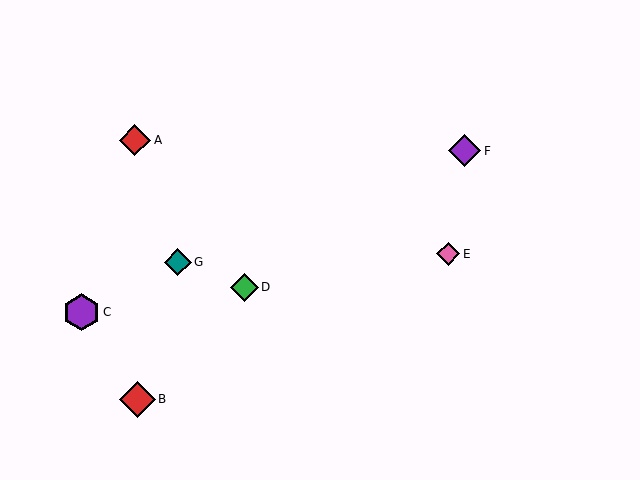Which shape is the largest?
The purple hexagon (labeled C) is the largest.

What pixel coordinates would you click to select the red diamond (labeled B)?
Click at (138, 399) to select the red diamond B.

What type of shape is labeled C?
Shape C is a purple hexagon.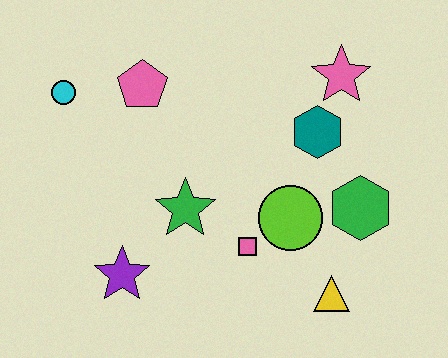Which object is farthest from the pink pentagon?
The yellow triangle is farthest from the pink pentagon.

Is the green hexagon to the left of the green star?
No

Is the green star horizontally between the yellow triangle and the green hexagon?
No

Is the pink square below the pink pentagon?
Yes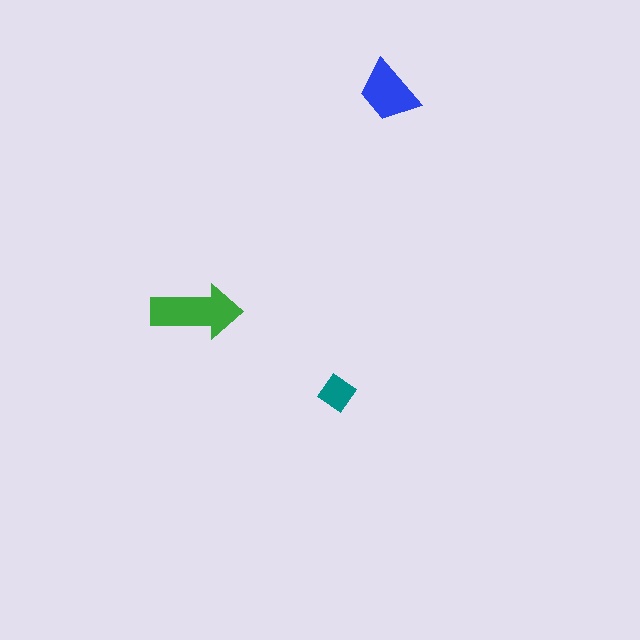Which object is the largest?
The green arrow.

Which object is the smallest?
The teal diamond.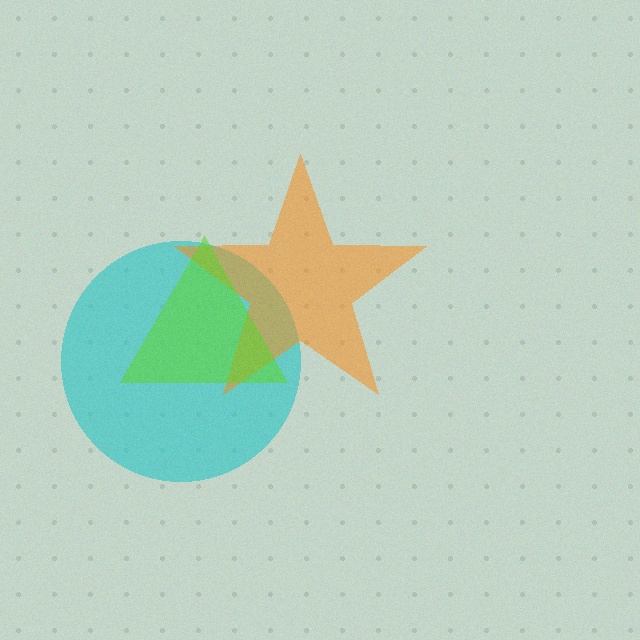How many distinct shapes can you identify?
There are 3 distinct shapes: a cyan circle, an orange star, a lime triangle.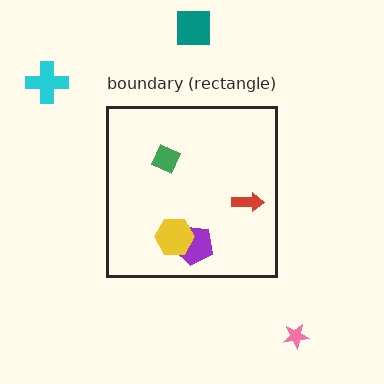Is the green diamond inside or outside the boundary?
Inside.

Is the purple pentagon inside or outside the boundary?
Inside.